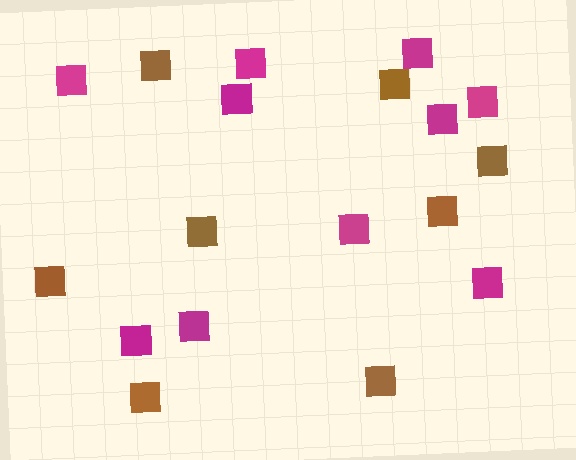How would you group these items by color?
There are 2 groups: one group of brown squares (8) and one group of magenta squares (10).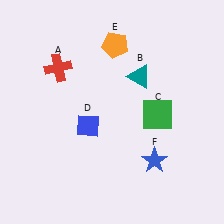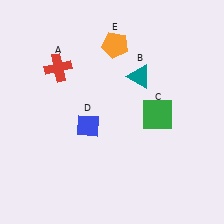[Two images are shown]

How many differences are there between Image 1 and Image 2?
There is 1 difference between the two images.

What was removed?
The blue star (F) was removed in Image 2.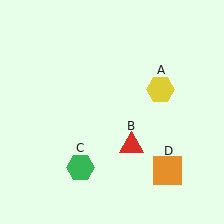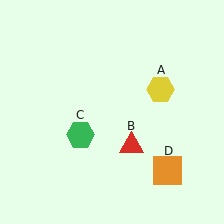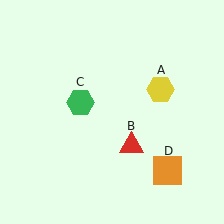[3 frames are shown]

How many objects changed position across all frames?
1 object changed position: green hexagon (object C).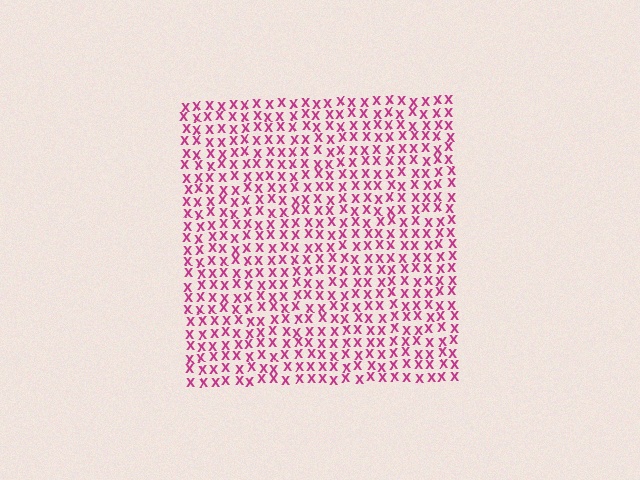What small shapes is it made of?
It is made of small letter X's.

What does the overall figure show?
The overall figure shows a square.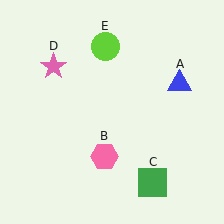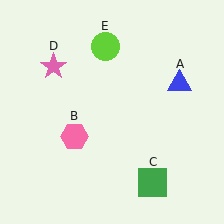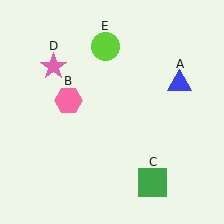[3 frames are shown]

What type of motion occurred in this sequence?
The pink hexagon (object B) rotated clockwise around the center of the scene.